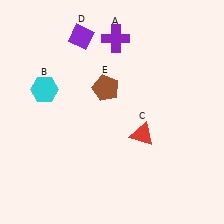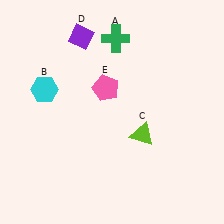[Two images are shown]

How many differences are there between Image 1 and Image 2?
There are 3 differences between the two images.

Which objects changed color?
A changed from purple to green. C changed from red to lime. E changed from brown to pink.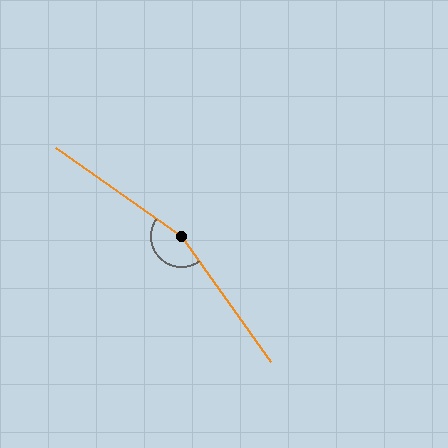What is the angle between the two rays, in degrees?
Approximately 161 degrees.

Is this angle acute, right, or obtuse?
It is obtuse.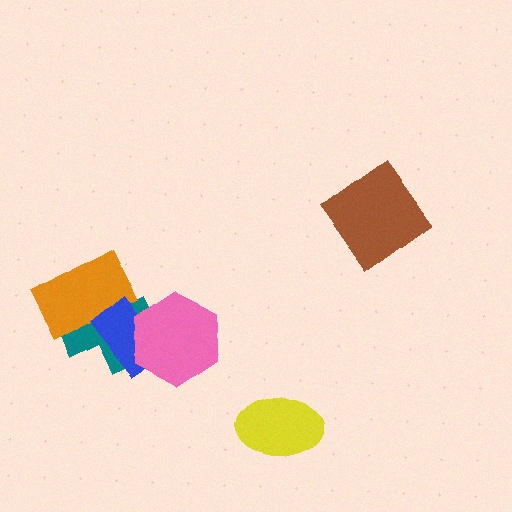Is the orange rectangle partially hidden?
Yes, it is partially covered by another shape.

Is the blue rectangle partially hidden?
Yes, it is partially covered by another shape.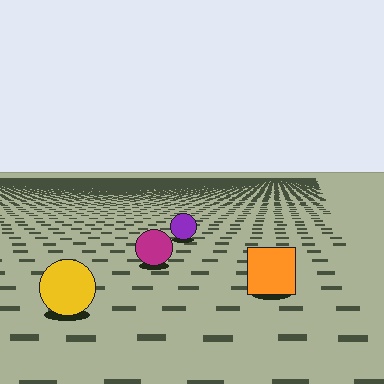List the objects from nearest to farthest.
From nearest to farthest: the yellow circle, the orange square, the magenta circle, the purple circle.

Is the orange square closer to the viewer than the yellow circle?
No. The yellow circle is closer — you can tell from the texture gradient: the ground texture is coarser near it.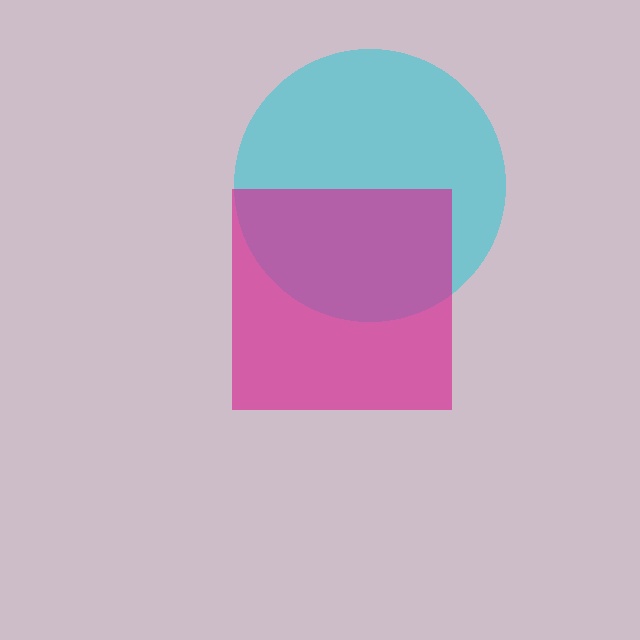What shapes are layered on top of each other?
The layered shapes are: a cyan circle, a magenta square.